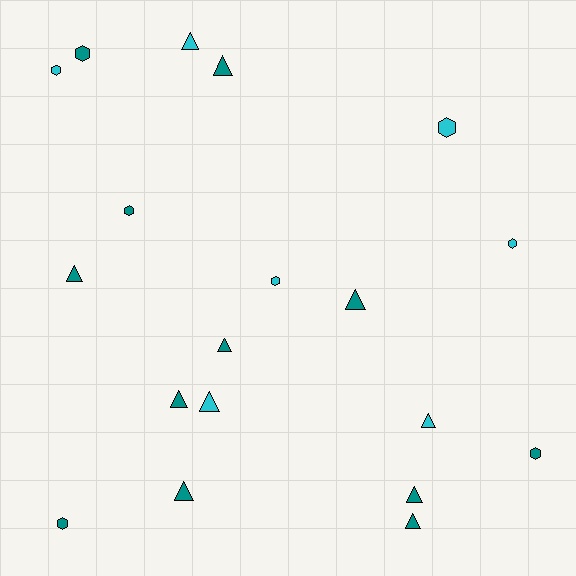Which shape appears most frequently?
Triangle, with 11 objects.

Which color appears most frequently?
Teal, with 12 objects.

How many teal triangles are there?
There are 8 teal triangles.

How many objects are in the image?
There are 19 objects.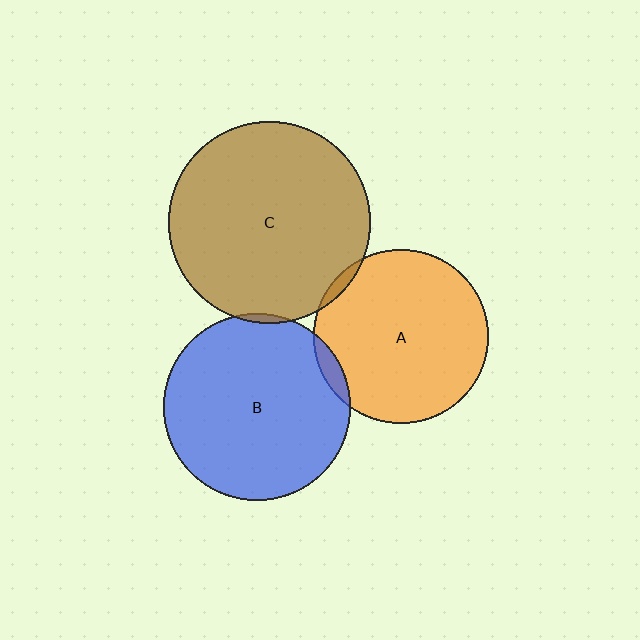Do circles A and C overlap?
Yes.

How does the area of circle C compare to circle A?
Approximately 1.3 times.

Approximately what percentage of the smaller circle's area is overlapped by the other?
Approximately 5%.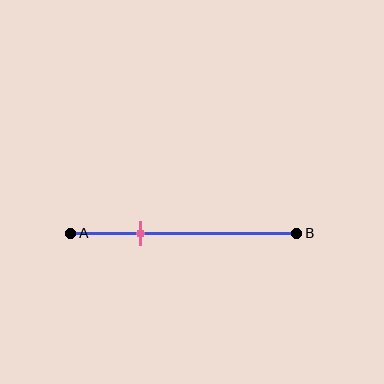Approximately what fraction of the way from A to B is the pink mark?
The pink mark is approximately 30% of the way from A to B.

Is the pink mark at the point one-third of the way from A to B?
Yes, the mark is approximately at the one-third point.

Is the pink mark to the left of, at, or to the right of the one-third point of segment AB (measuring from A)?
The pink mark is approximately at the one-third point of segment AB.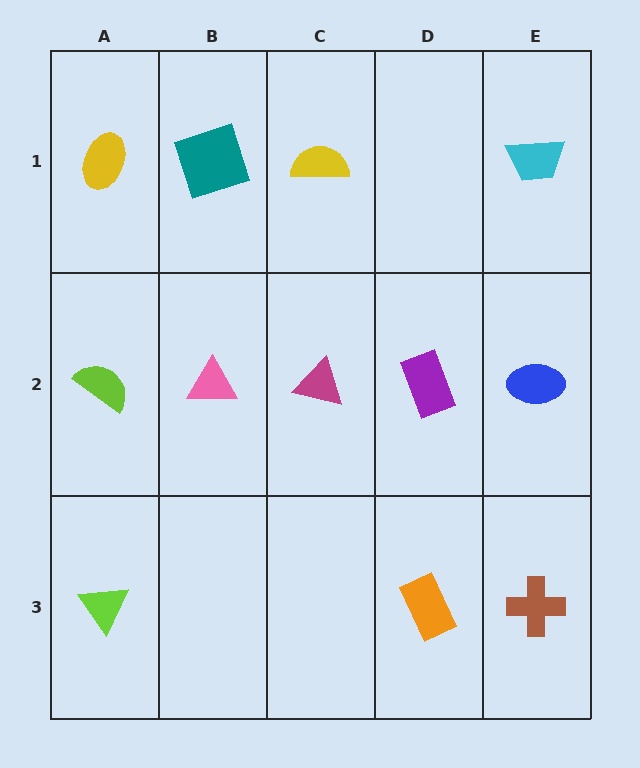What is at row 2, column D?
A purple rectangle.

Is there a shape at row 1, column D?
No, that cell is empty.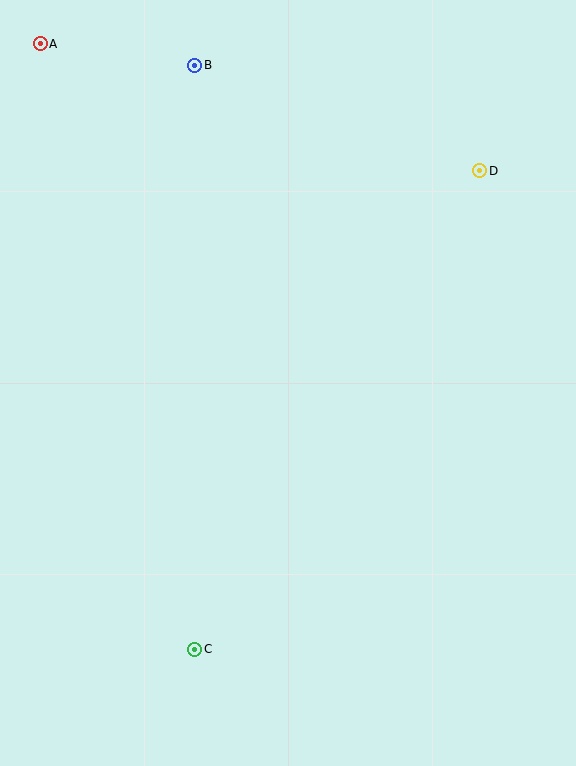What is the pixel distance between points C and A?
The distance between C and A is 625 pixels.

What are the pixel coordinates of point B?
Point B is at (195, 65).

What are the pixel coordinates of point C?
Point C is at (195, 649).